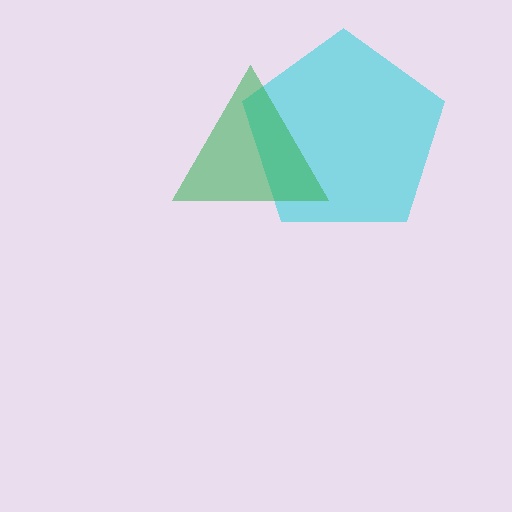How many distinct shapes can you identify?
There are 2 distinct shapes: a cyan pentagon, a green triangle.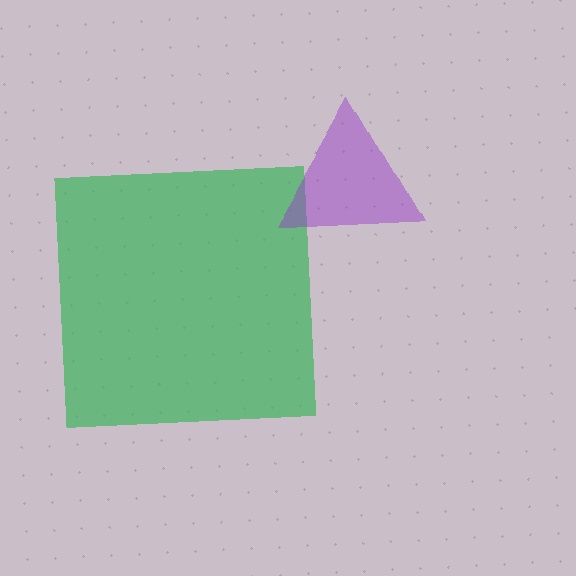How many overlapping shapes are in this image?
There are 2 overlapping shapes in the image.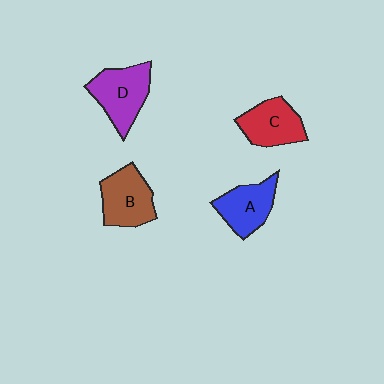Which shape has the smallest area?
Shape A (blue).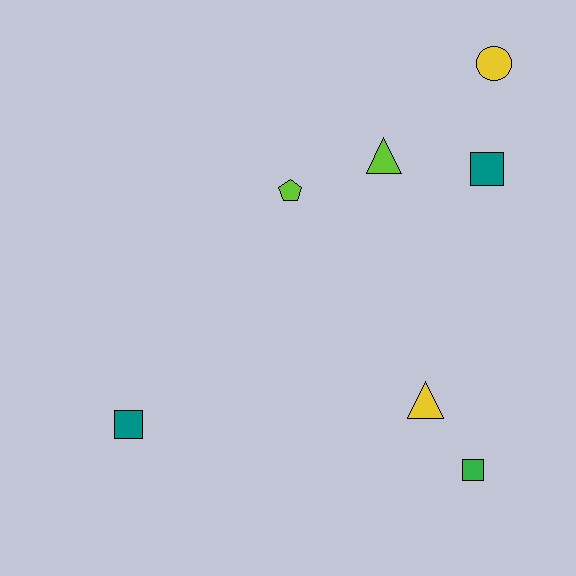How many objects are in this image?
There are 7 objects.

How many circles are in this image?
There is 1 circle.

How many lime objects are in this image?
There are 2 lime objects.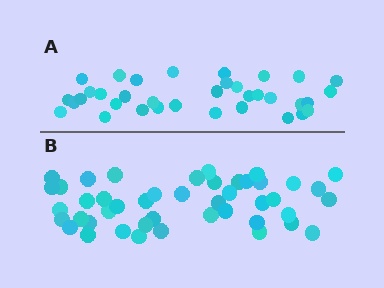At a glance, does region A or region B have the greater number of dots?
Region B (the bottom region) has more dots.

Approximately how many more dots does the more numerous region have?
Region B has roughly 10 or so more dots than region A.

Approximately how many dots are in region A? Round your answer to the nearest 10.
About 40 dots. (The exact count is 35, which rounds to 40.)